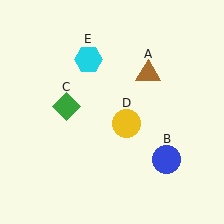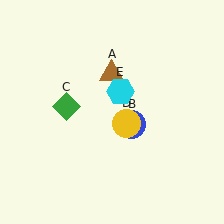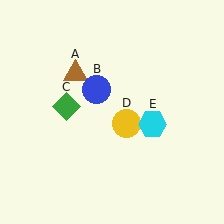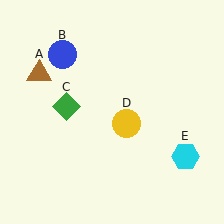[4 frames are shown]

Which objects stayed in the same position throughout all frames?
Green diamond (object C) and yellow circle (object D) remained stationary.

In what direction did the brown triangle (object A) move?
The brown triangle (object A) moved left.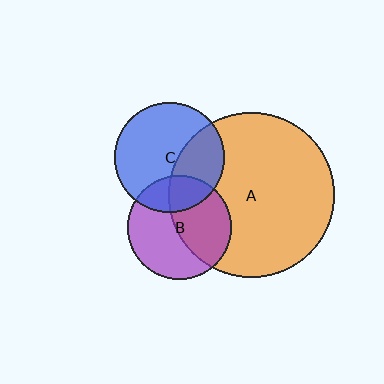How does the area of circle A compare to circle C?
Approximately 2.3 times.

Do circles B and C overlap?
Yes.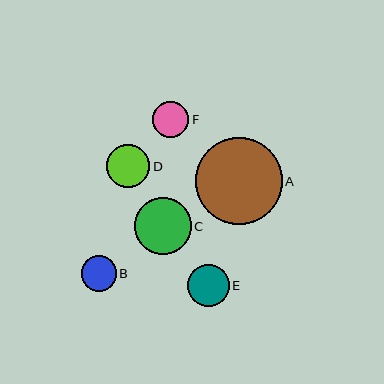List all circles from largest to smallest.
From largest to smallest: A, C, D, E, F, B.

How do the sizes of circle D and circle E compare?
Circle D and circle E are approximately the same size.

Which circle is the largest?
Circle A is the largest with a size of approximately 87 pixels.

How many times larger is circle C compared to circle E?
Circle C is approximately 1.4 times the size of circle E.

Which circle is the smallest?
Circle B is the smallest with a size of approximately 35 pixels.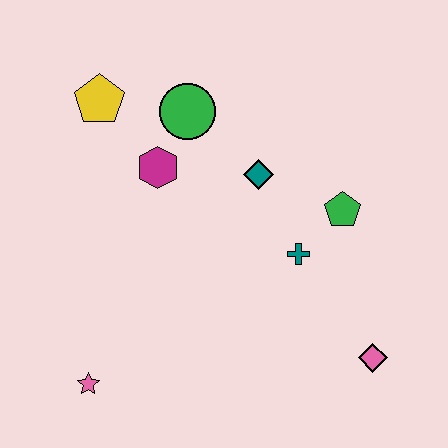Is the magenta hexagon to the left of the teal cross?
Yes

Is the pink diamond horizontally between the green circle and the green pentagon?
No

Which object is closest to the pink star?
The magenta hexagon is closest to the pink star.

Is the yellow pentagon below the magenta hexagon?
No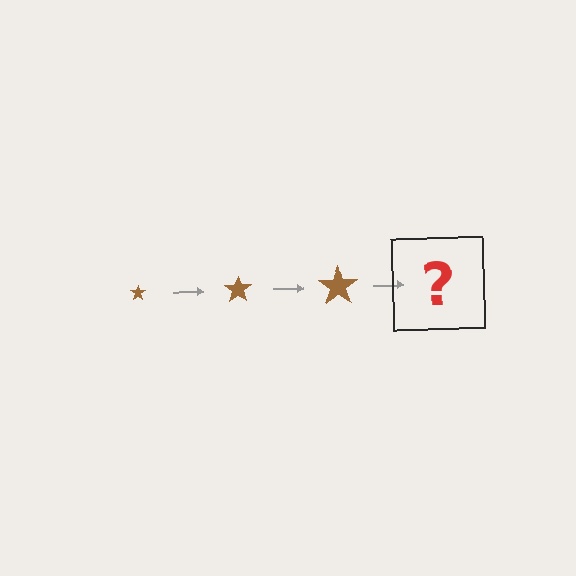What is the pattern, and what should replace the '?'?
The pattern is that the star gets progressively larger each step. The '?' should be a brown star, larger than the previous one.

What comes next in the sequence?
The next element should be a brown star, larger than the previous one.